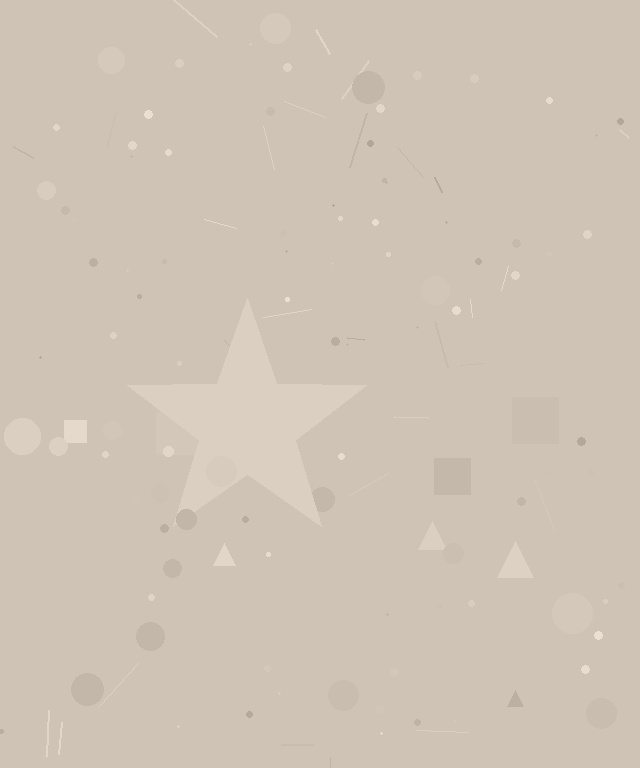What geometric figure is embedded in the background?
A star is embedded in the background.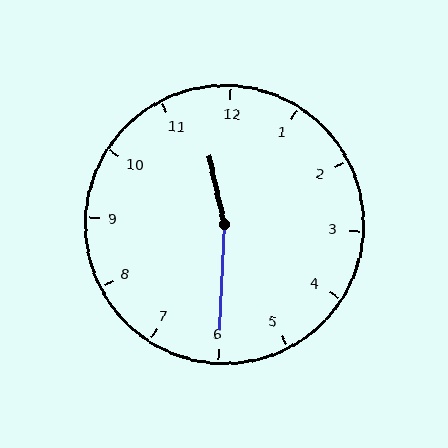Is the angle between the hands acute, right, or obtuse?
It is obtuse.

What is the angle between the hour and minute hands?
Approximately 165 degrees.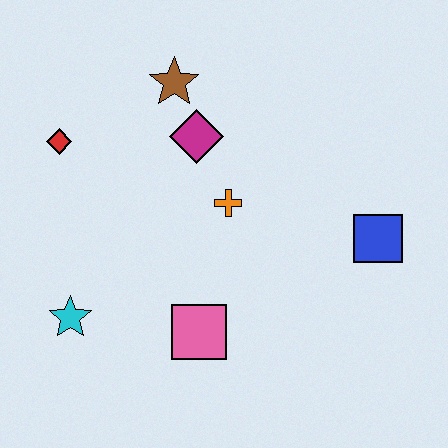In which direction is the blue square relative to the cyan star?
The blue square is to the right of the cyan star.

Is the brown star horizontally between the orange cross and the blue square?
No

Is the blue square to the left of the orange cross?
No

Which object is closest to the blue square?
The orange cross is closest to the blue square.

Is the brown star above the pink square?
Yes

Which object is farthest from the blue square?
The red diamond is farthest from the blue square.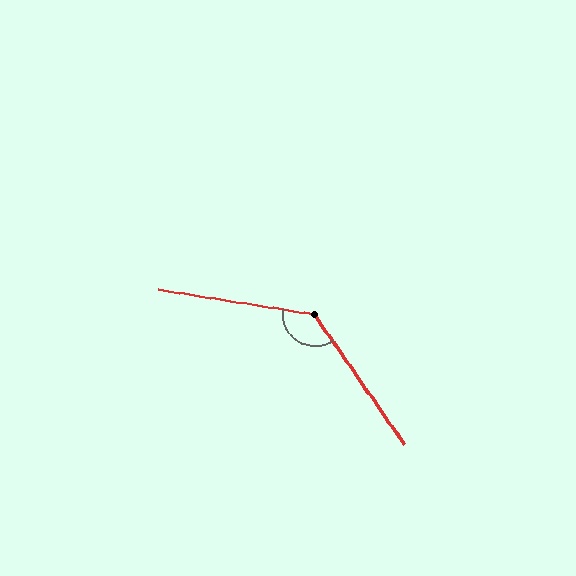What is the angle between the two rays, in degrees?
Approximately 133 degrees.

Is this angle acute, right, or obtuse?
It is obtuse.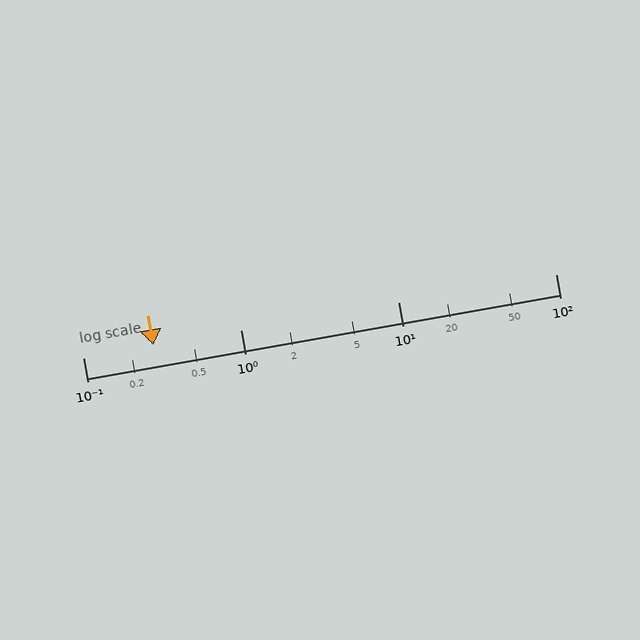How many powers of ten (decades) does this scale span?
The scale spans 3 decades, from 0.1 to 100.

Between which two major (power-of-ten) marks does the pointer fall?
The pointer is between 0.1 and 1.